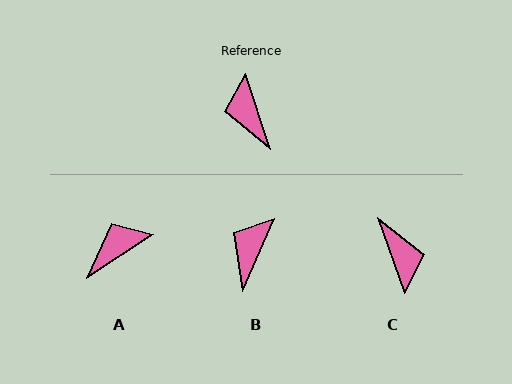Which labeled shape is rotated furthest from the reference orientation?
C, about 178 degrees away.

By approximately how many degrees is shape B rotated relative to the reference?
Approximately 42 degrees clockwise.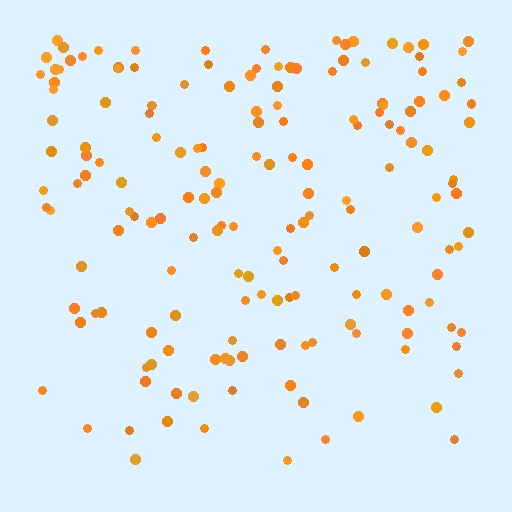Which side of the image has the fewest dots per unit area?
The bottom.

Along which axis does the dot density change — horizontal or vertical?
Vertical.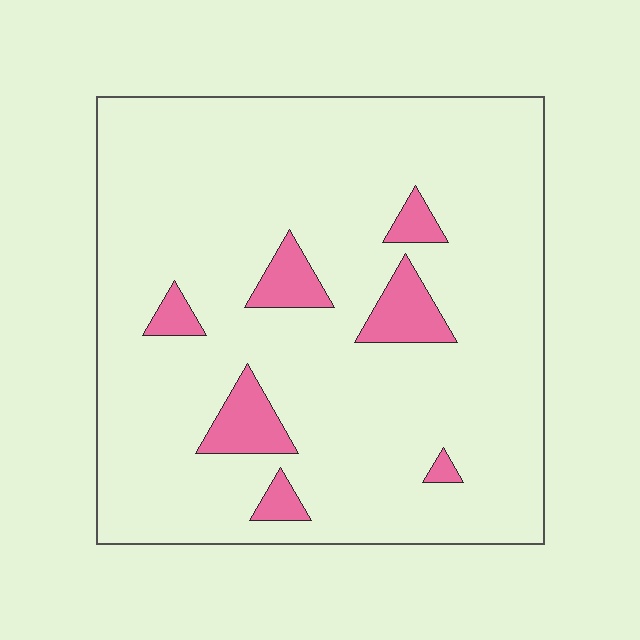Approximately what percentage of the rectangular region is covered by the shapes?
Approximately 10%.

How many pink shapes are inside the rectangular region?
7.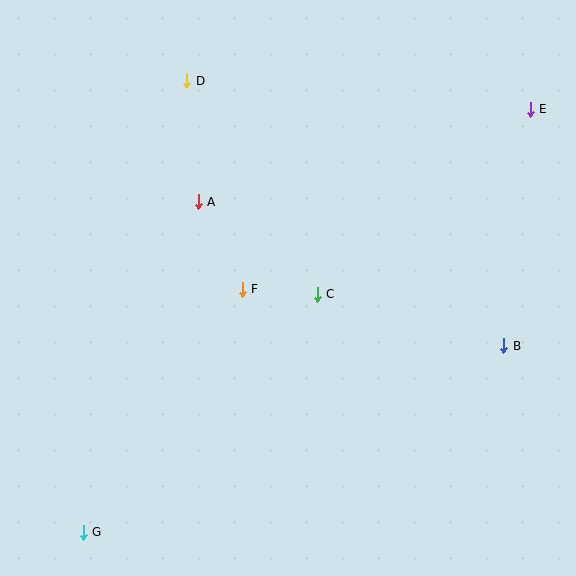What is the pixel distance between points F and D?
The distance between F and D is 216 pixels.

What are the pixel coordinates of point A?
Point A is at (198, 202).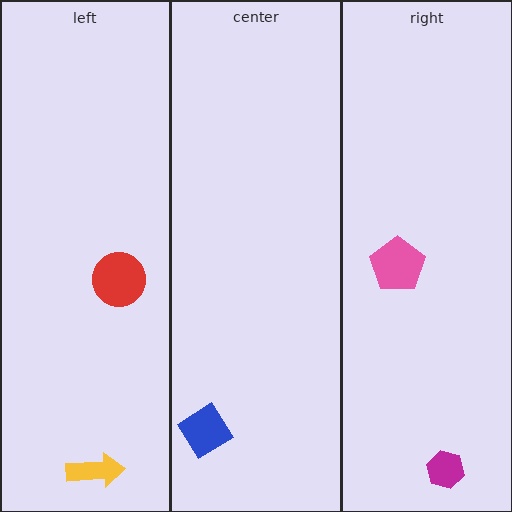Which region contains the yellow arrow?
The left region.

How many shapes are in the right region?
2.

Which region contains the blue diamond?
The center region.